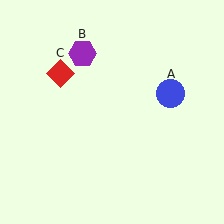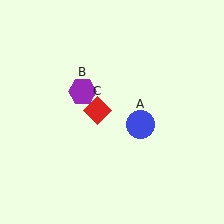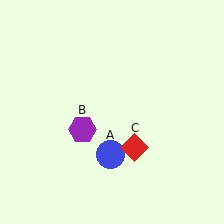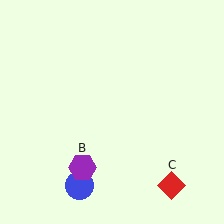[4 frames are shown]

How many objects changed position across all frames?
3 objects changed position: blue circle (object A), purple hexagon (object B), red diamond (object C).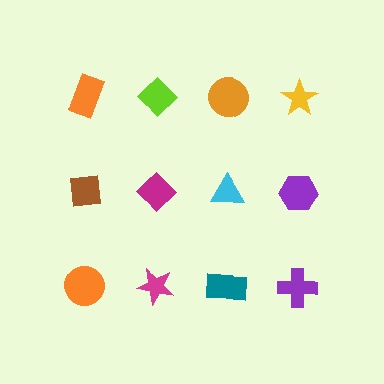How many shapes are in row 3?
4 shapes.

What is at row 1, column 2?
A lime diamond.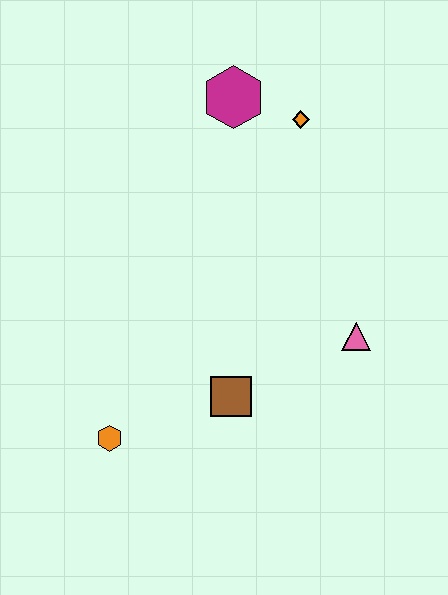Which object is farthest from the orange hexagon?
The orange diamond is farthest from the orange hexagon.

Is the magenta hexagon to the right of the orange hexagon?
Yes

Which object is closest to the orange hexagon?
The brown square is closest to the orange hexagon.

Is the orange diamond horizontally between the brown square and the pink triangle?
Yes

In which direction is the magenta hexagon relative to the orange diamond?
The magenta hexagon is to the left of the orange diamond.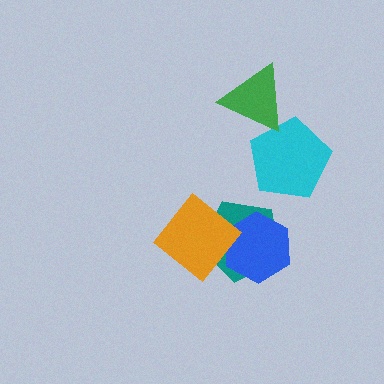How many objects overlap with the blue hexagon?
2 objects overlap with the blue hexagon.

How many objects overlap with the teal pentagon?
2 objects overlap with the teal pentagon.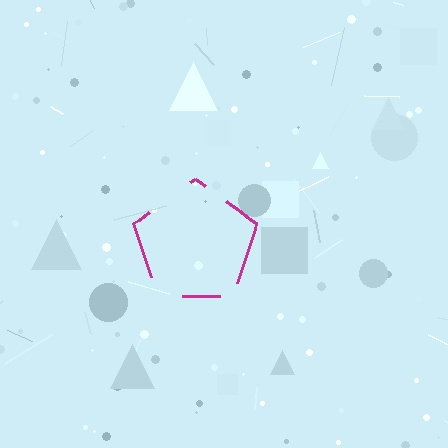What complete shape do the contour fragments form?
The contour fragments form a pentagon.